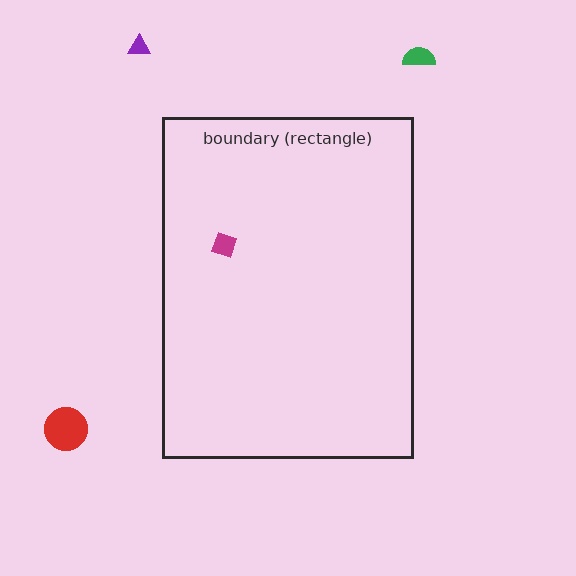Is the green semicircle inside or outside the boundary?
Outside.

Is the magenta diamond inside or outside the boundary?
Inside.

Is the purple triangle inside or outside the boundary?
Outside.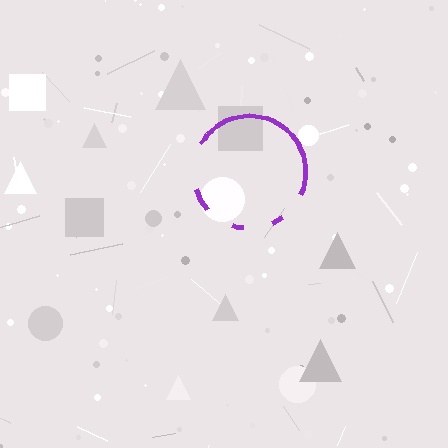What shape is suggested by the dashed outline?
The dashed outline suggests a circle.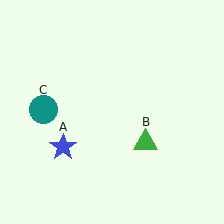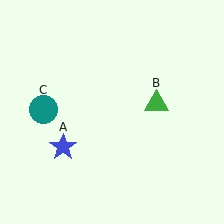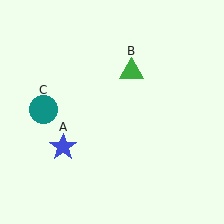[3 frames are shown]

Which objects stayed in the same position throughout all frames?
Blue star (object A) and teal circle (object C) remained stationary.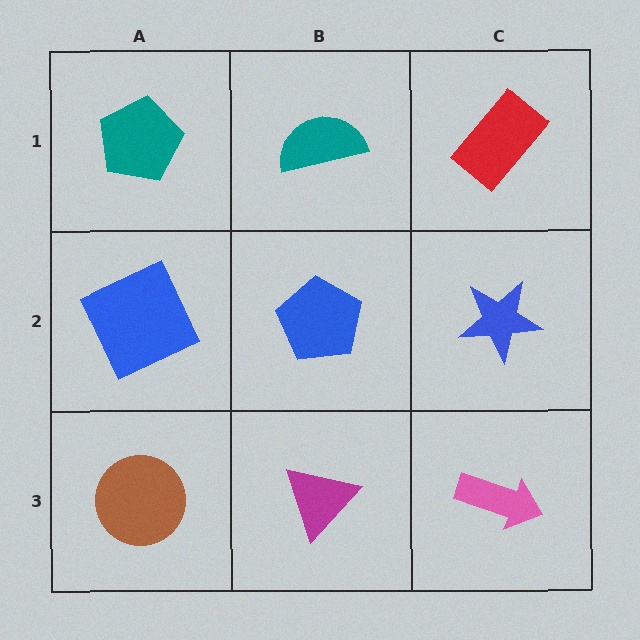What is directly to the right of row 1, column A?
A teal semicircle.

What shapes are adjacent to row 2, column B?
A teal semicircle (row 1, column B), a magenta triangle (row 3, column B), a blue square (row 2, column A), a blue star (row 2, column C).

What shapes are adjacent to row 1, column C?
A blue star (row 2, column C), a teal semicircle (row 1, column B).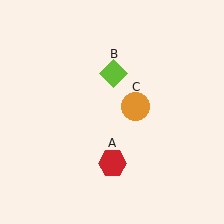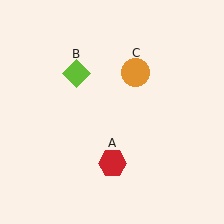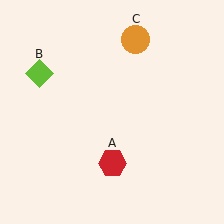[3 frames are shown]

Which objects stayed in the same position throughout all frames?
Red hexagon (object A) remained stationary.